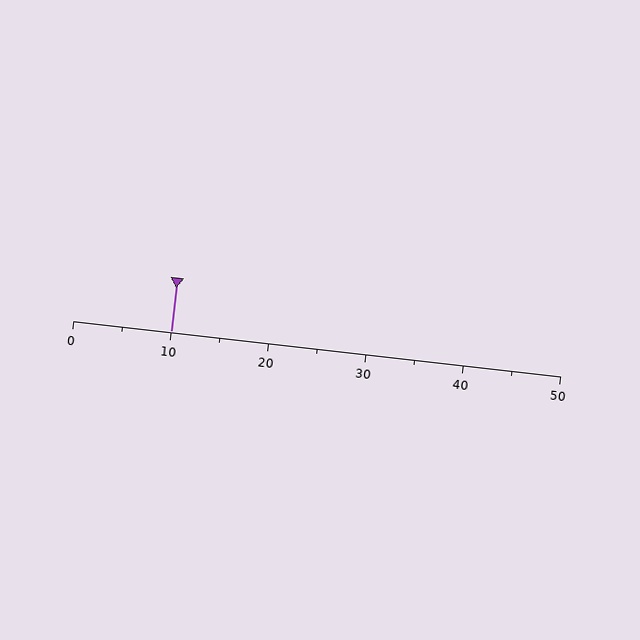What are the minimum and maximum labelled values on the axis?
The axis runs from 0 to 50.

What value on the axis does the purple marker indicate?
The marker indicates approximately 10.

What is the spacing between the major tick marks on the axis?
The major ticks are spaced 10 apart.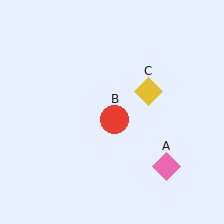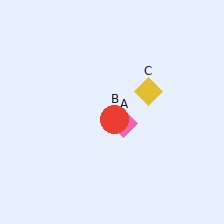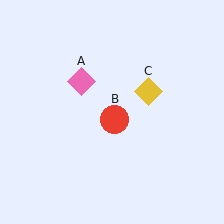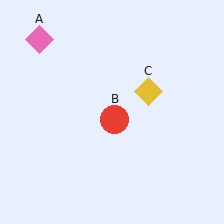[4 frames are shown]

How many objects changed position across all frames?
1 object changed position: pink diamond (object A).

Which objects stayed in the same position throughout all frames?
Red circle (object B) and yellow diamond (object C) remained stationary.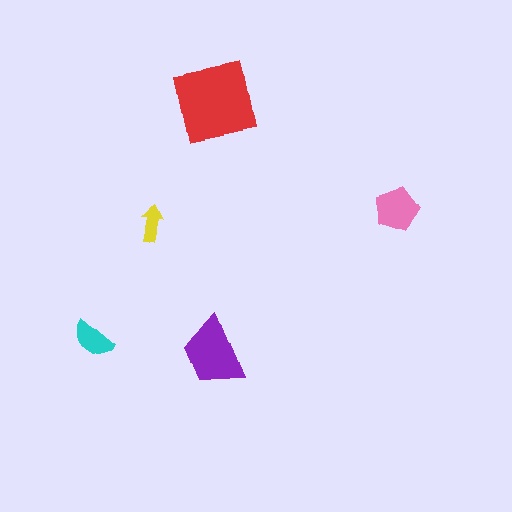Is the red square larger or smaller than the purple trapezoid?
Larger.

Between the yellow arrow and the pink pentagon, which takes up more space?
The pink pentagon.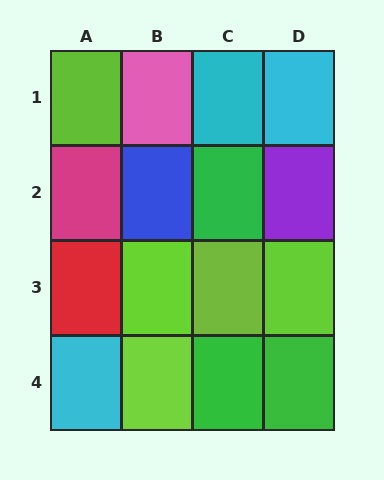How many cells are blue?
1 cell is blue.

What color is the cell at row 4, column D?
Green.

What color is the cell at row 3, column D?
Lime.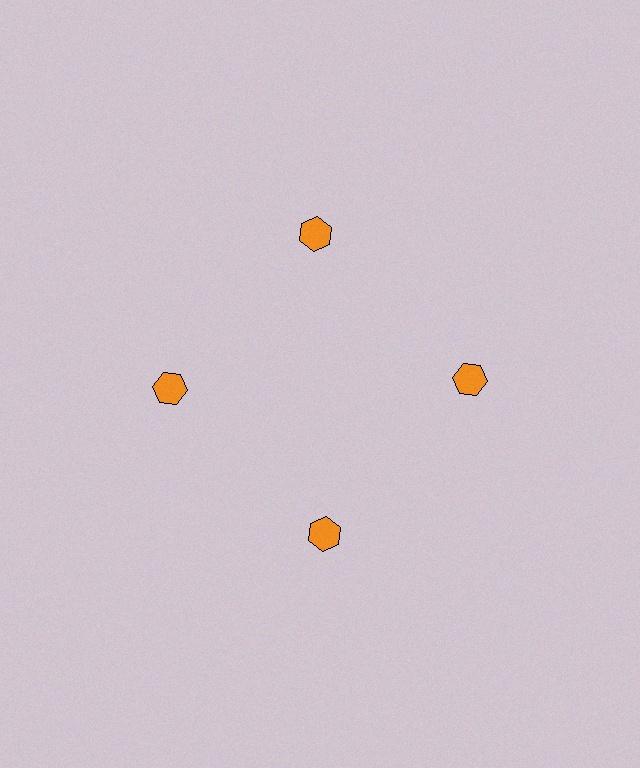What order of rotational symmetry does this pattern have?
This pattern has 4-fold rotational symmetry.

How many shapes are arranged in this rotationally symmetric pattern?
There are 4 shapes, arranged in 4 groups of 1.